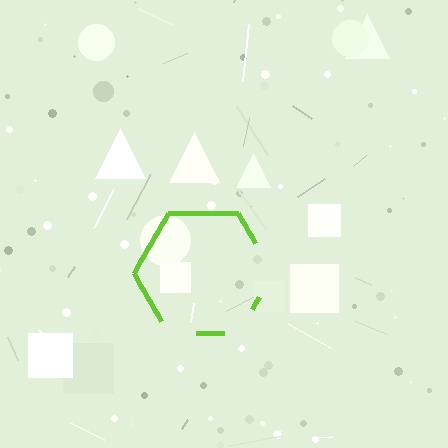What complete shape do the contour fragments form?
The contour fragments form a hexagon.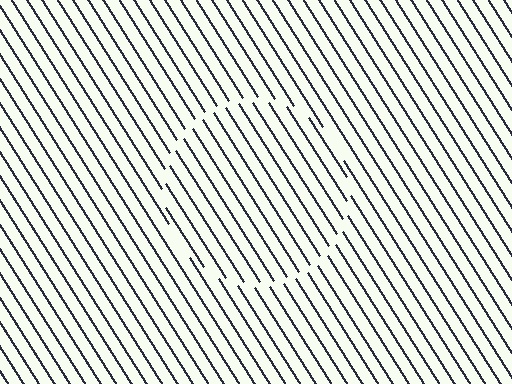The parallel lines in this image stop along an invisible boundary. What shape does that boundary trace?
An illusory circle. The interior of the shape contains the same grating, shifted by half a period — the contour is defined by the phase discontinuity where line-ends from the inner and outer gratings abut.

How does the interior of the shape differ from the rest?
The interior of the shape contains the same grating, shifted by half a period — the contour is defined by the phase discontinuity where line-ends from the inner and outer gratings abut.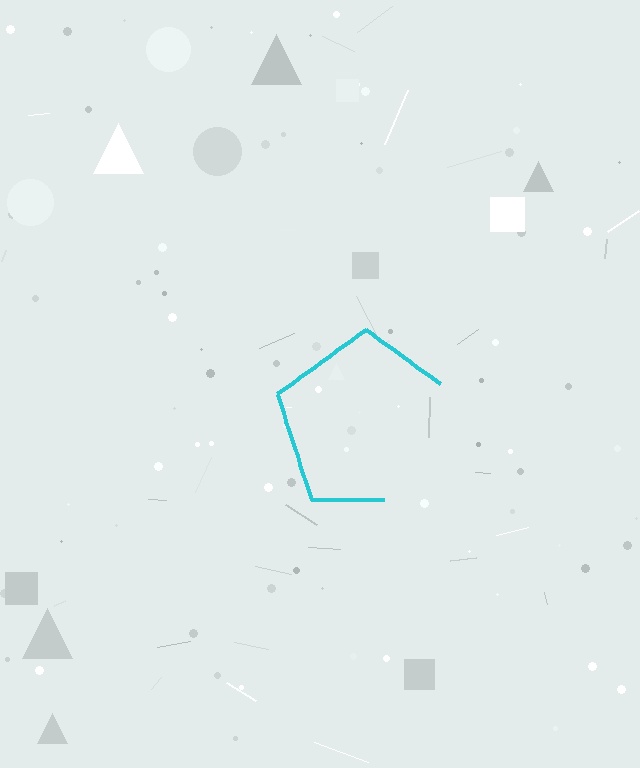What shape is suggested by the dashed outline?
The dashed outline suggests a pentagon.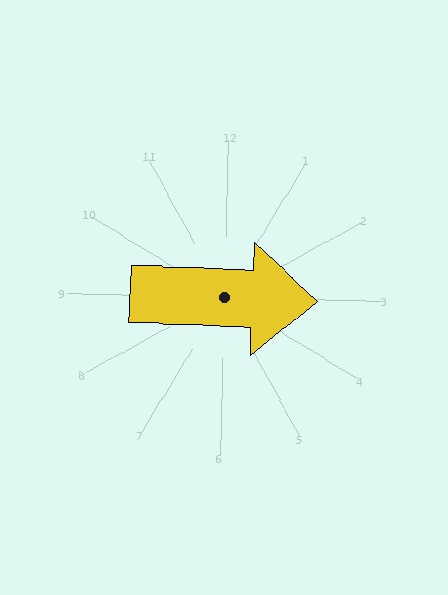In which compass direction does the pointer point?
East.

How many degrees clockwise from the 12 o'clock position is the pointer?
Approximately 91 degrees.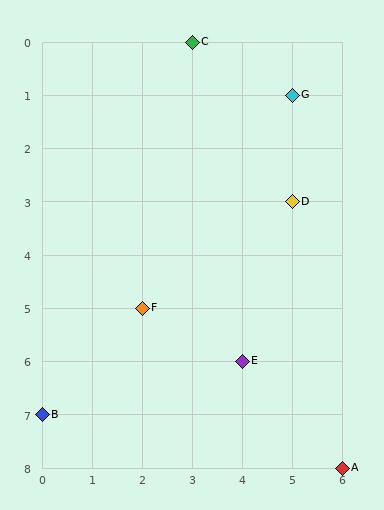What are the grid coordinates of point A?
Point A is at grid coordinates (6, 8).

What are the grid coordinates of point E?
Point E is at grid coordinates (4, 6).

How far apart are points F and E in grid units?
Points F and E are 2 columns and 1 row apart (about 2.2 grid units diagonally).